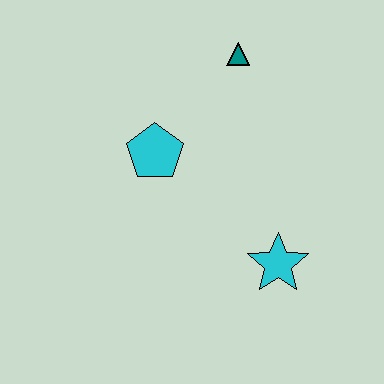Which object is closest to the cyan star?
The cyan pentagon is closest to the cyan star.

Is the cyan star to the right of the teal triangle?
Yes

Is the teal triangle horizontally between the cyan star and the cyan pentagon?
Yes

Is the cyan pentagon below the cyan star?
No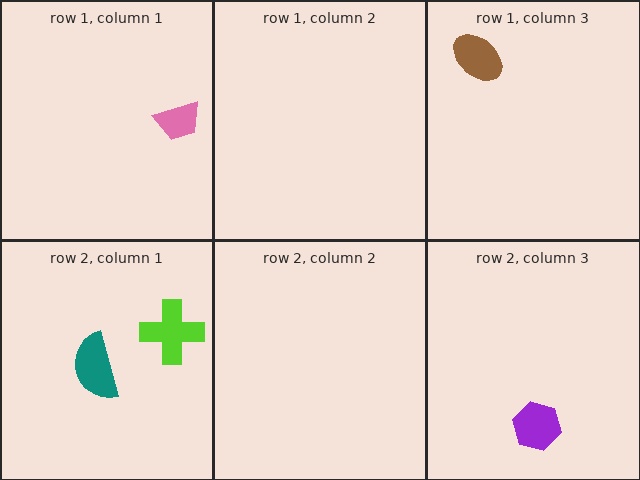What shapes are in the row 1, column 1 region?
The pink trapezoid.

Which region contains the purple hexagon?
The row 2, column 3 region.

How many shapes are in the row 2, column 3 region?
1.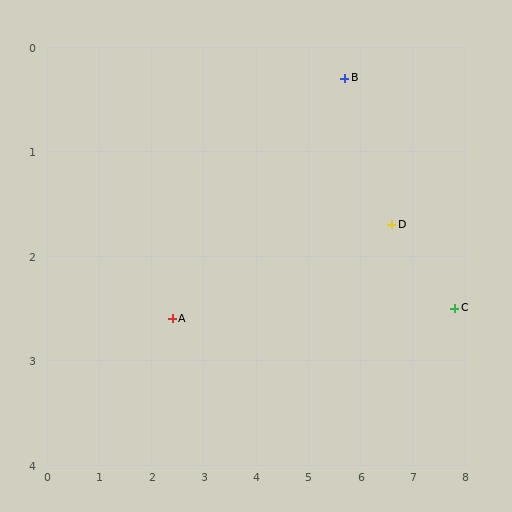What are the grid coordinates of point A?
Point A is at approximately (2.4, 2.6).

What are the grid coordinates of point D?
Point D is at approximately (6.6, 1.7).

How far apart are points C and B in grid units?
Points C and B are about 3.0 grid units apart.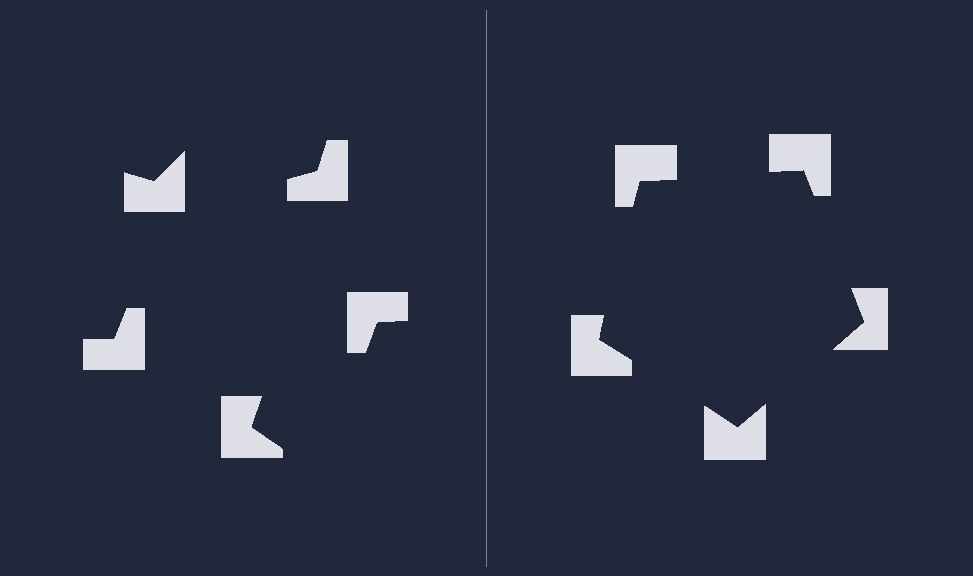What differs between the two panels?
The notched squares are positioned identically on both sides; only the wedge orientations differ. On the right they align to a pentagon; on the left they are misaligned.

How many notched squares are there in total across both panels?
10 — 5 on each side.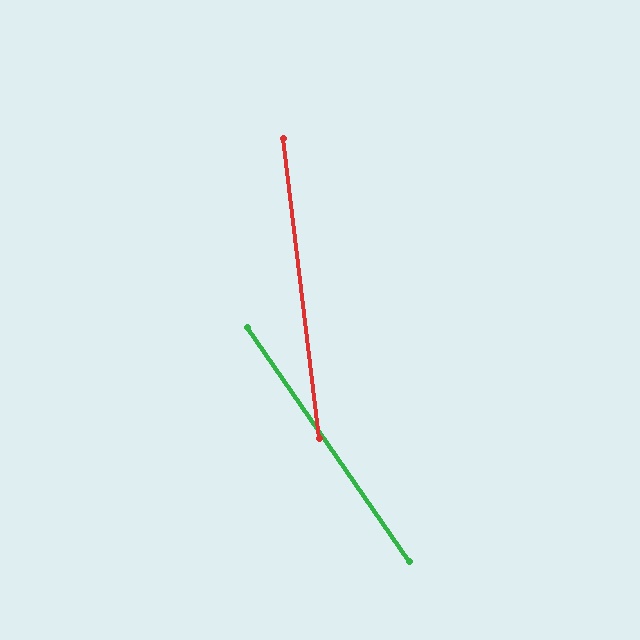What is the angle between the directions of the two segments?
Approximately 28 degrees.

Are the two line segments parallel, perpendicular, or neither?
Neither parallel nor perpendicular — they differ by about 28°.